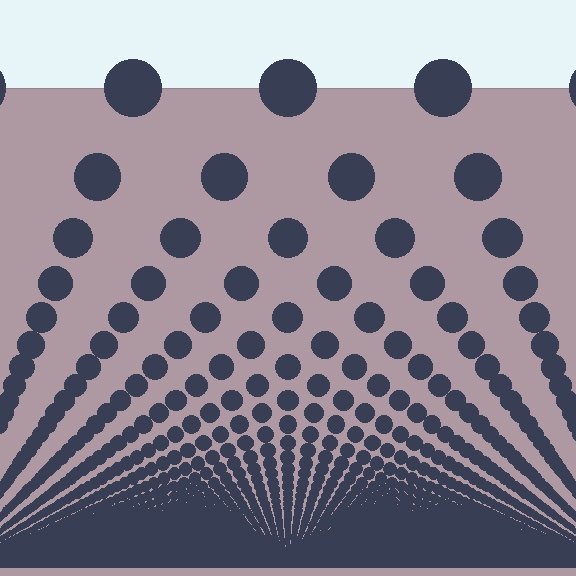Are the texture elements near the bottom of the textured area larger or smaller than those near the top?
Smaller. The gradient is inverted — elements near the bottom are smaller and denser.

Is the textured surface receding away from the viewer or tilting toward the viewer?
The surface appears to tilt toward the viewer. Texture elements get larger and sparser toward the top.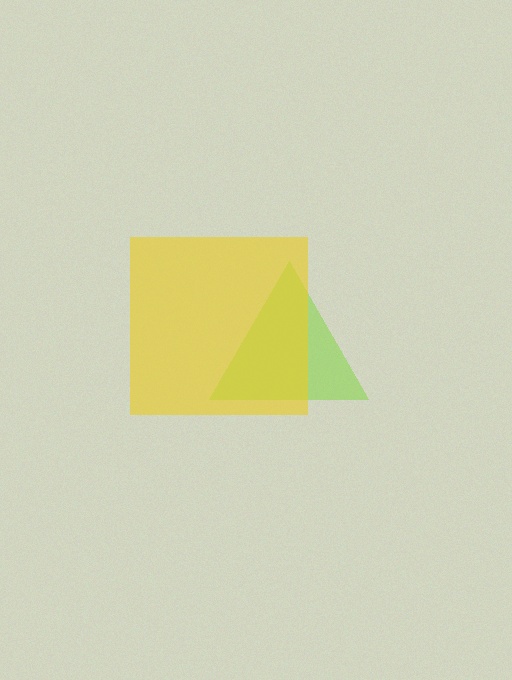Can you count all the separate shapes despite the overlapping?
Yes, there are 2 separate shapes.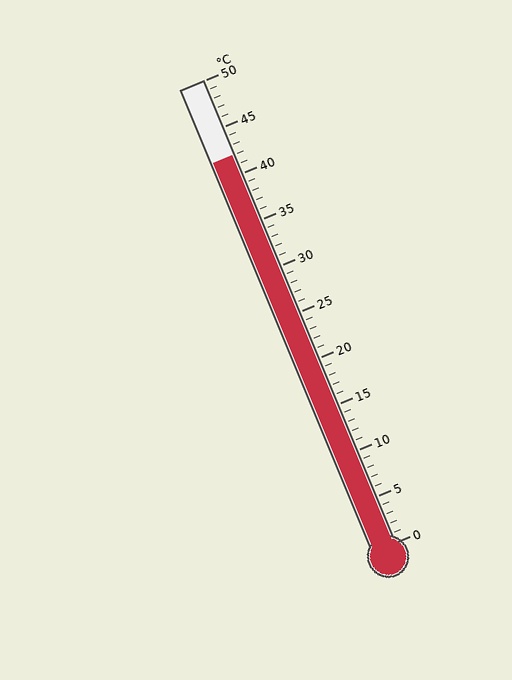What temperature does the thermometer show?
The thermometer shows approximately 42°C.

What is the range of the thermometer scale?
The thermometer scale ranges from 0°C to 50°C.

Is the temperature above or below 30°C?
The temperature is above 30°C.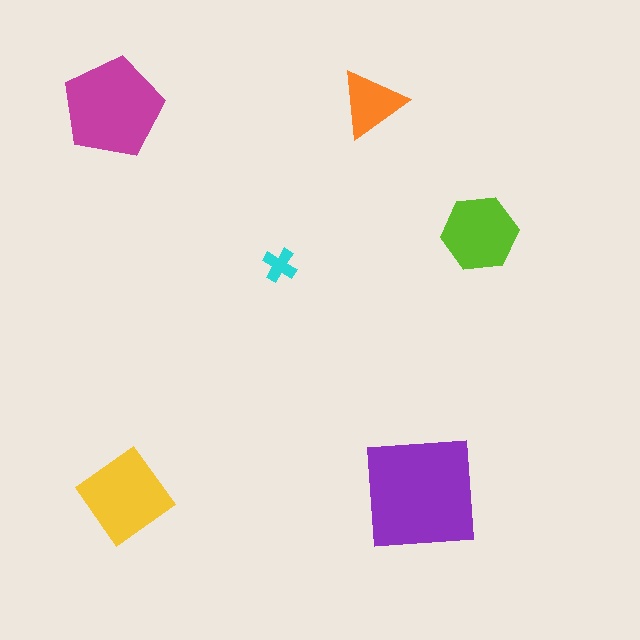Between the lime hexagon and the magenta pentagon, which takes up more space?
The magenta pentagon.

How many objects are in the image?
There are 6 objects in the image.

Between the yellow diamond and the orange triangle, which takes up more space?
The yellow diamond.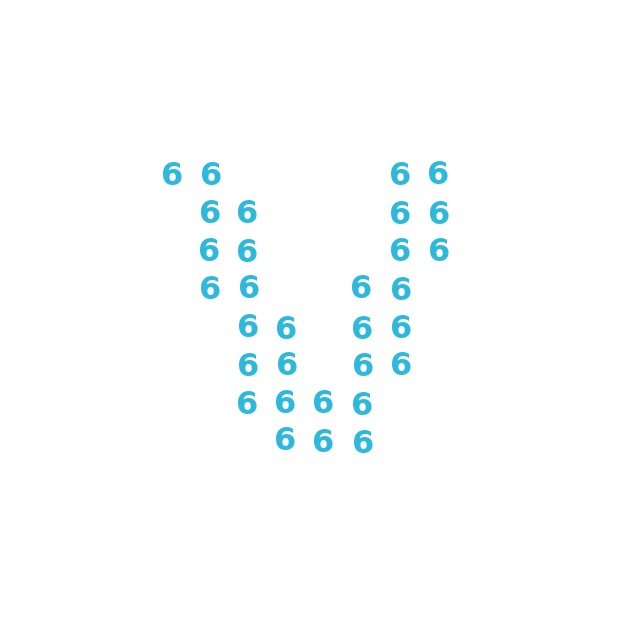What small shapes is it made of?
It is made of small digit 6's.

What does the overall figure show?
The overall figure shows the letter V.